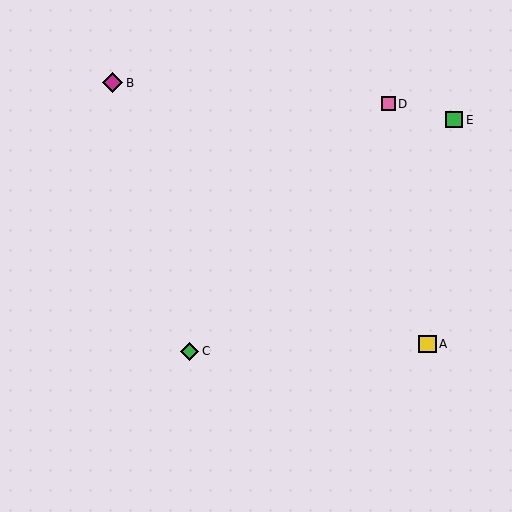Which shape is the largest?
The magenta diamond (labeled B) is the largest.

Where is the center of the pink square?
The center of the pink square is at (388, 104).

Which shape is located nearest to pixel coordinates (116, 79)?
The magenta diamond (labeled B) at (113, 83) is nearest to that location.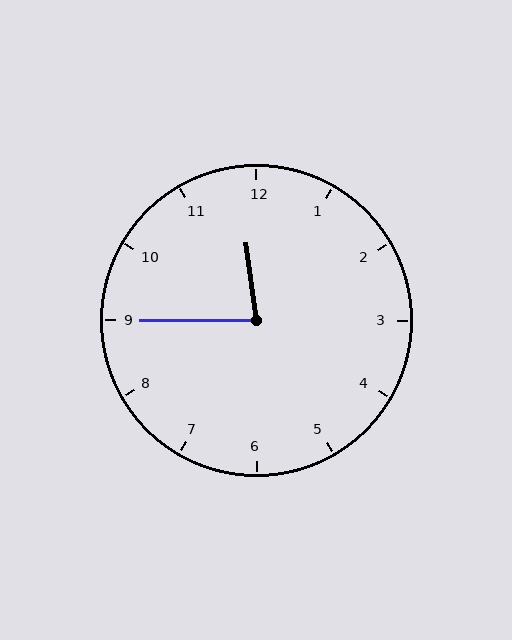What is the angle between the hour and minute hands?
Approximately 82 degrees.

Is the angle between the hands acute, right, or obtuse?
It is acute.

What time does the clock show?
11:45.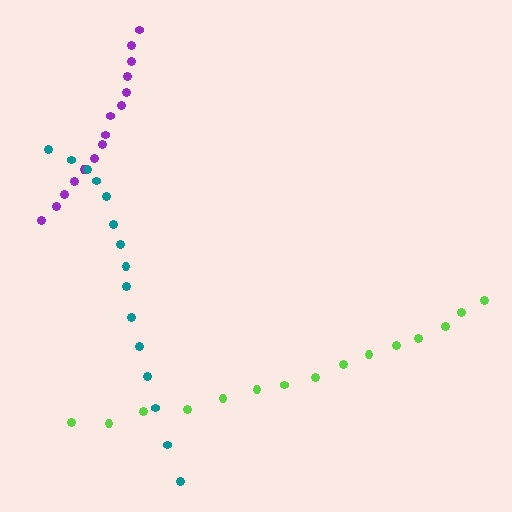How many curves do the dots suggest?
There are 3 distinct paths.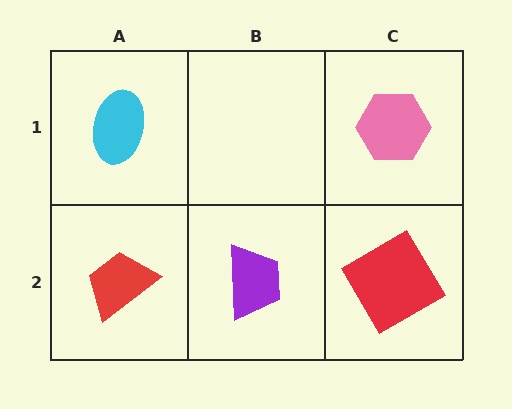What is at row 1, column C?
A pink hexagon.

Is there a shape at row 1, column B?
No, that cell is empty.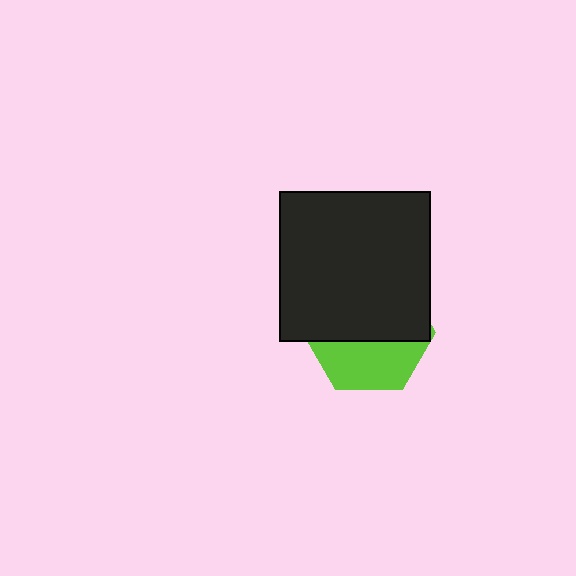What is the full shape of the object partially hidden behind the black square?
The partially hidden object is a lime hexagon.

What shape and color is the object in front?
The object in front is a black square.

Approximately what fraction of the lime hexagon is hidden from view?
Roughly 60% of the lime hexagon is hidden behind the black square.